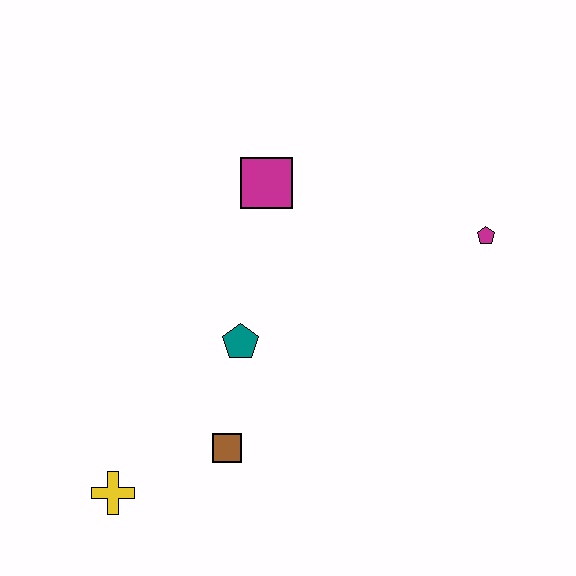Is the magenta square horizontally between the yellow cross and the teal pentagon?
No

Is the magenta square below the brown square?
No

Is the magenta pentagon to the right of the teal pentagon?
Yes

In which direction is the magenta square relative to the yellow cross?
The magenta square is above the yellow cross.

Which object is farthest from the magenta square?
The yellow cross is farthest from the magenta square.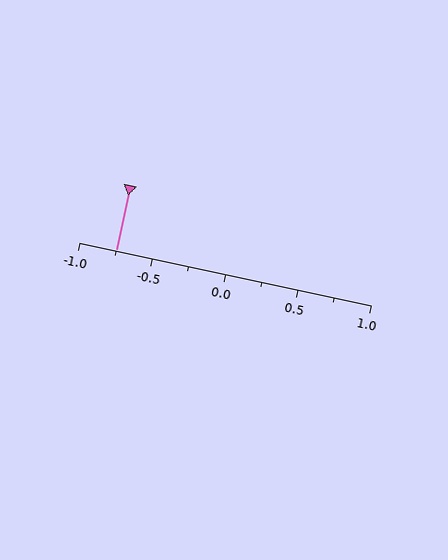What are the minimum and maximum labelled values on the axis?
The axis runs from -1.0 to 1.0.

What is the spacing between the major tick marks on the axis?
The major ticks are spaced 0.5 apart.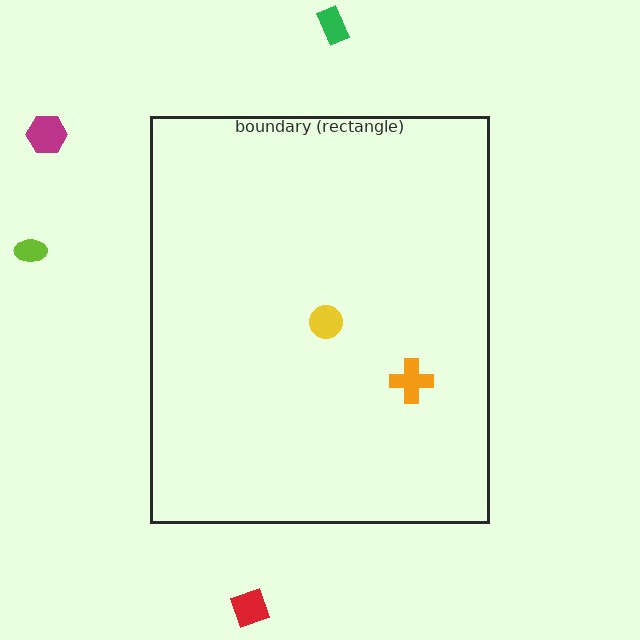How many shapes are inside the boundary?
2 inside, 4 outside.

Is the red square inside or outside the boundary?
Outside.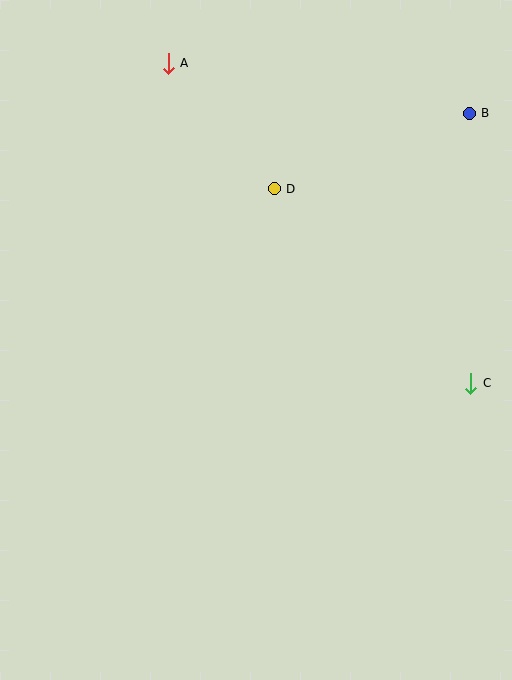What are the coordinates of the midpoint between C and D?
The midpoint between C and D is at (372, 286).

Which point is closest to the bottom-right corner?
Point C is closest to the bottom-right corner.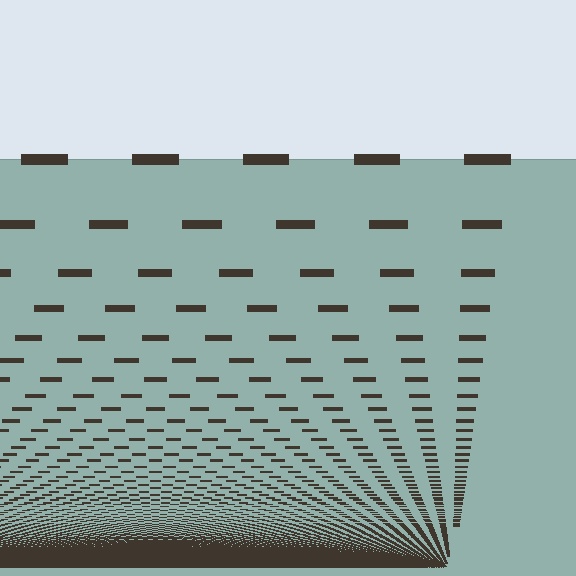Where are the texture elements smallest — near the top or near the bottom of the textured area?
Near the bottom.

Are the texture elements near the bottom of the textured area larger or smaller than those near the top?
Smaller. The gradient is inverted — elements near the bottom are smaller and denser.